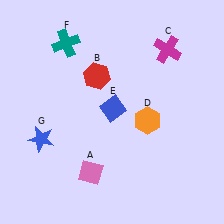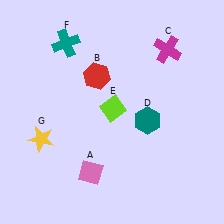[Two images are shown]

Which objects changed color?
D changed from orange to teal. E changed from blue to lime. G changed from blue to yellow.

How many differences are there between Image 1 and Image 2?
There are 3 differences between the two images.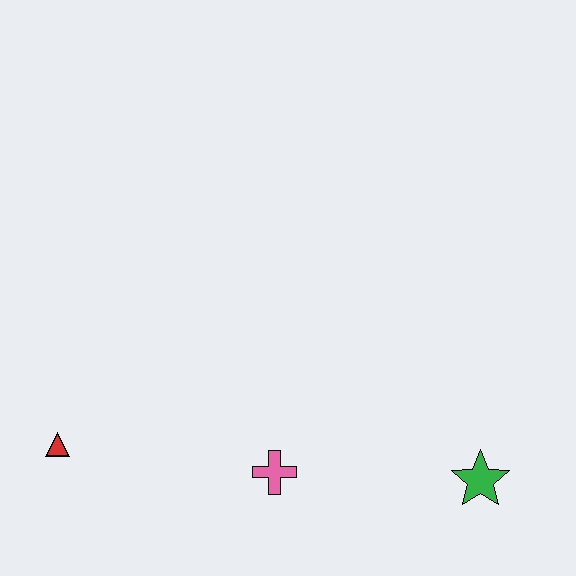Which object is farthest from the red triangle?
The green star is farthest from the red triangle.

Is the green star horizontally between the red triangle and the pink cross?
No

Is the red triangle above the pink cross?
Yes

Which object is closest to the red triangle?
The pink cross is closest to the red triangle.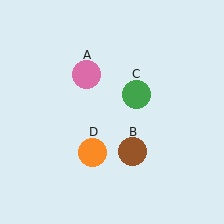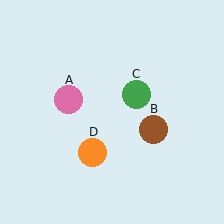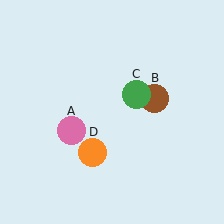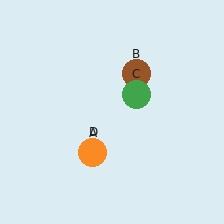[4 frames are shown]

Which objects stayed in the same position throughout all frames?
Green circle (object C) and orange circle (object D) remained stationary.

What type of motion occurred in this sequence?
The pink circle (object A), brown circle (object B) rotated counterclockwise around the center of the scene.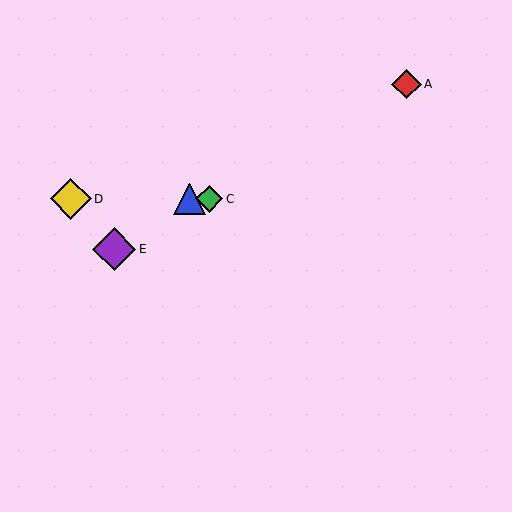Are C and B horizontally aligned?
Yes, both are at y≈199.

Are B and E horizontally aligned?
No, B is at y≈199 and E is at y≈249.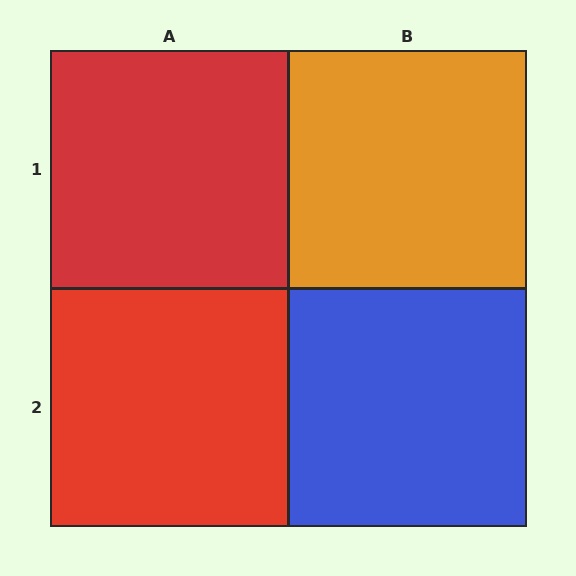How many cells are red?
2 cells are red.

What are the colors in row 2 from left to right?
Red, blue.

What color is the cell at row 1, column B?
Orange.